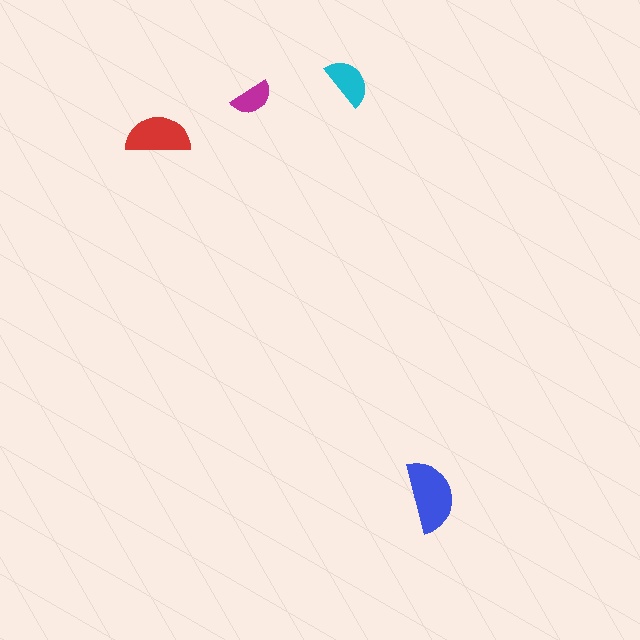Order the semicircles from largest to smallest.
the blue one, the red one, the cyan one, the magenta one.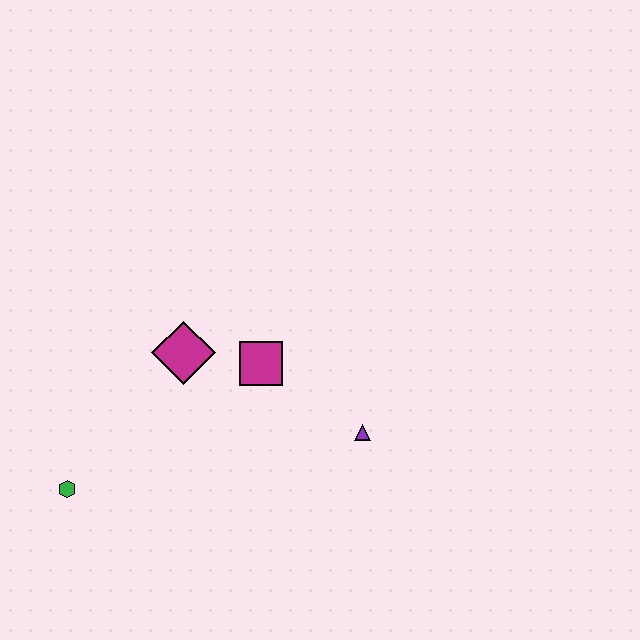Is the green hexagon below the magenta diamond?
Yes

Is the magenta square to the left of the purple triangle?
Yes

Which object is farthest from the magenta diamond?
The purple triangle is farthest from the magenta diamond.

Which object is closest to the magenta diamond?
The magenta square is closest to the magenta diamond.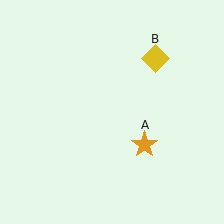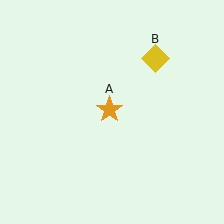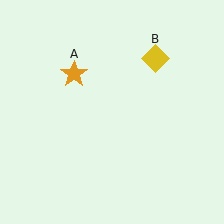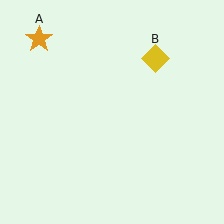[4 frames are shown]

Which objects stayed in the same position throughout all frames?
Yellow diamond (object B) remained stationary.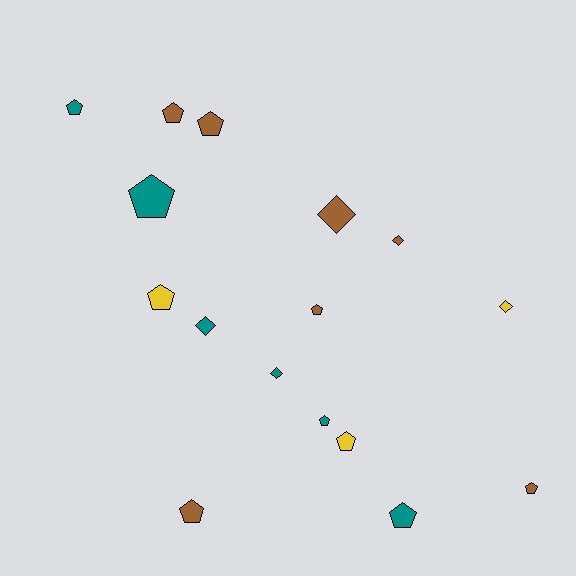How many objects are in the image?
There are 16 objects.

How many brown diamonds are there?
There are 2 brown diamonds.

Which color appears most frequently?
Brown, with 7 objects.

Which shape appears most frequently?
Pentagon, with 11 objects.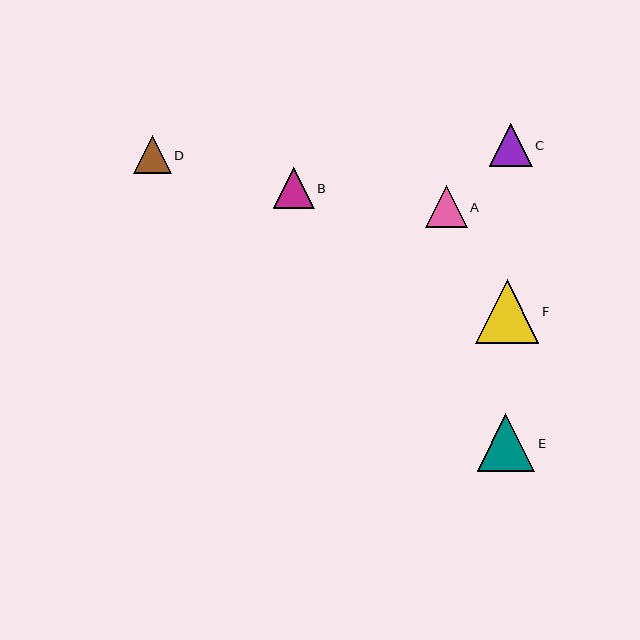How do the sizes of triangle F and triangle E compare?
Triangle F and triangle E are approximately the same size.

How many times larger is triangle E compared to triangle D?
Triangle E is approximately 1.5 times the size of triangle D.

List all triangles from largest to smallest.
From largest to smallest: F, E, C, A, B, D.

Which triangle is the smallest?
Triangle D is the smallest with a size of approximately 37 pixels.